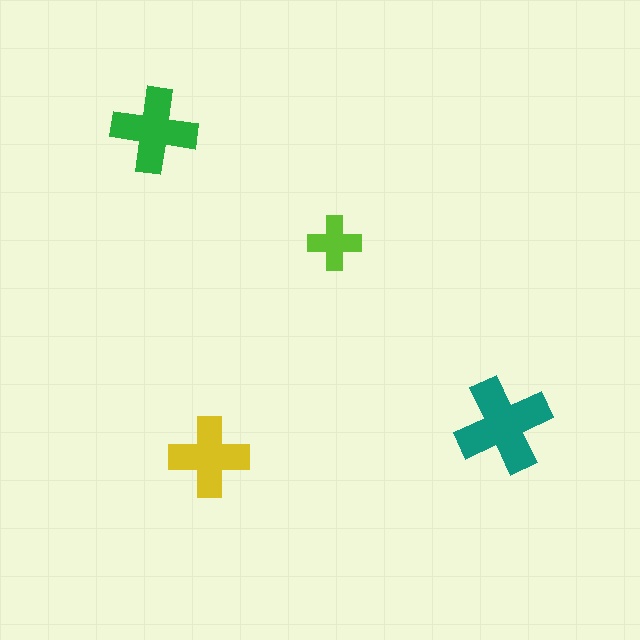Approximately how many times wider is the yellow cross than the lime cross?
About 1.5 times wider.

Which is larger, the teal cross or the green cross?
The teal one.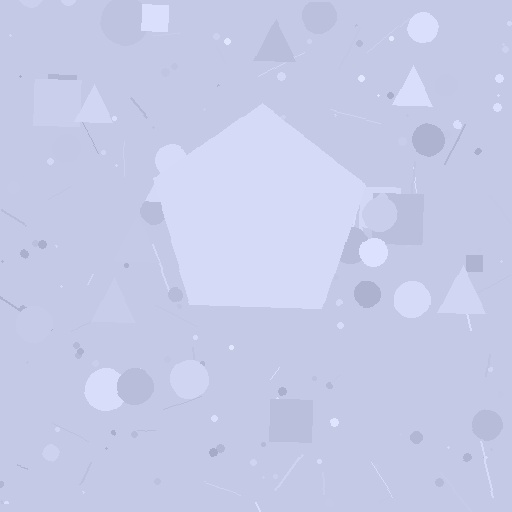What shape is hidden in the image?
A pentagon is hidden in the image.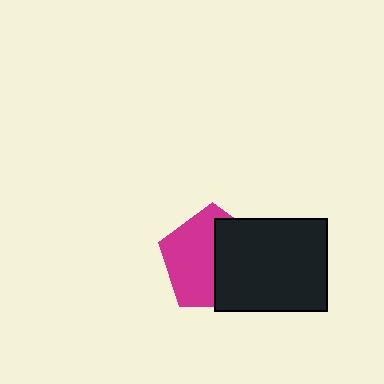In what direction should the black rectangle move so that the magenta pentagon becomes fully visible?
The black rectangle should move right. That is the shortest direction to clear the overlap and leave the magenta pentagon fully visible.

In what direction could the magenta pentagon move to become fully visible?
The magenta pentagon could move left. That would shift it out from behind the black rectangle entirely.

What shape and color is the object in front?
The object in front is a black rectangle.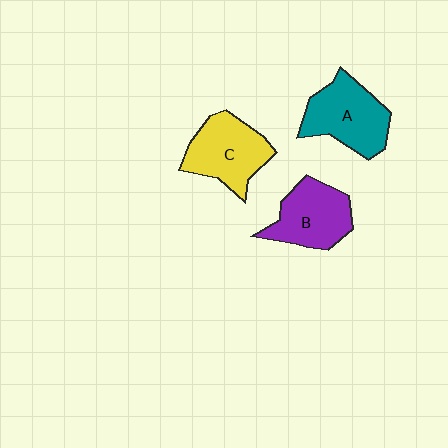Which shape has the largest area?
Shape A (teal).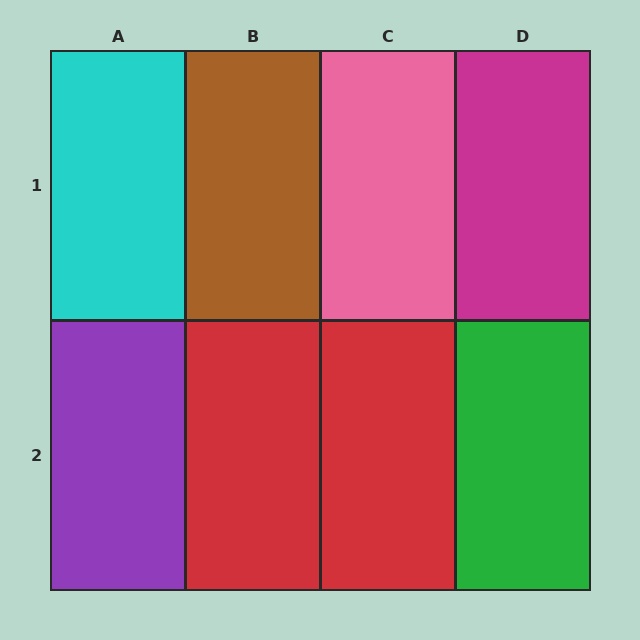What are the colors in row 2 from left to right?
Purple, red, red, green.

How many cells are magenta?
1 cell is magenta.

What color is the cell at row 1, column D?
Magenta.